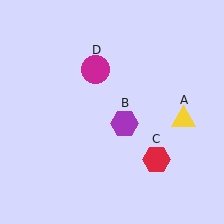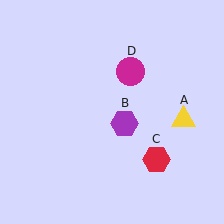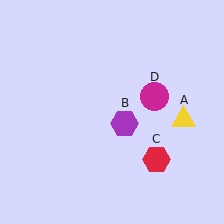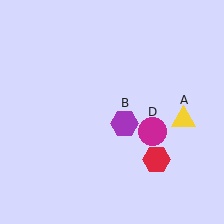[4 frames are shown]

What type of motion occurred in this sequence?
The magenta circle (object D) rotated clockwise around the center of the scene.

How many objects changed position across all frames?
1 object changed position: magenta circle (object D).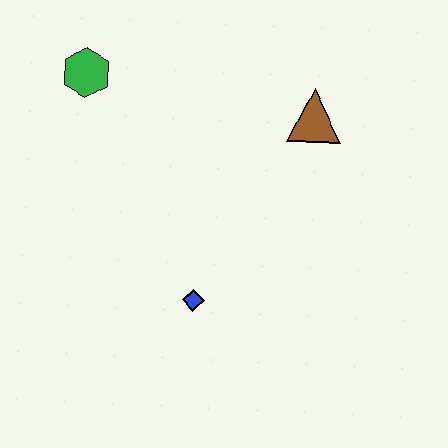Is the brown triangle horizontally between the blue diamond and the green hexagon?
No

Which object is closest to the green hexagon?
The brown triangle is closest to the green hexagon.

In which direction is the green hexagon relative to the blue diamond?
The green hexagon is above the blue diamond.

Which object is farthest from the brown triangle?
The green hexagon is farthest from the brown triangle.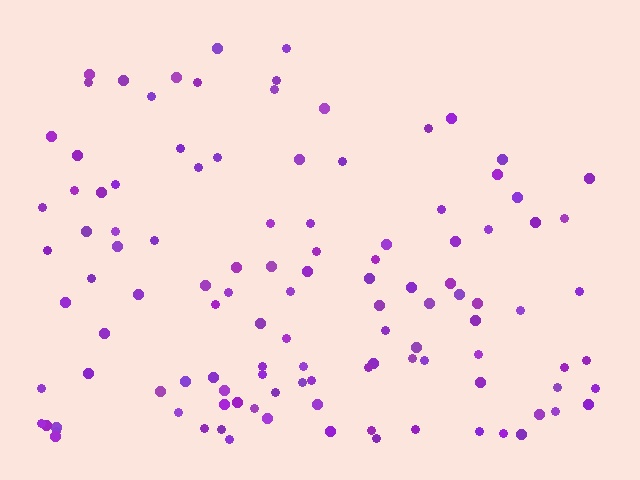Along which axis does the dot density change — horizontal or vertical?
Vertical.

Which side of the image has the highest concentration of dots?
The bottom.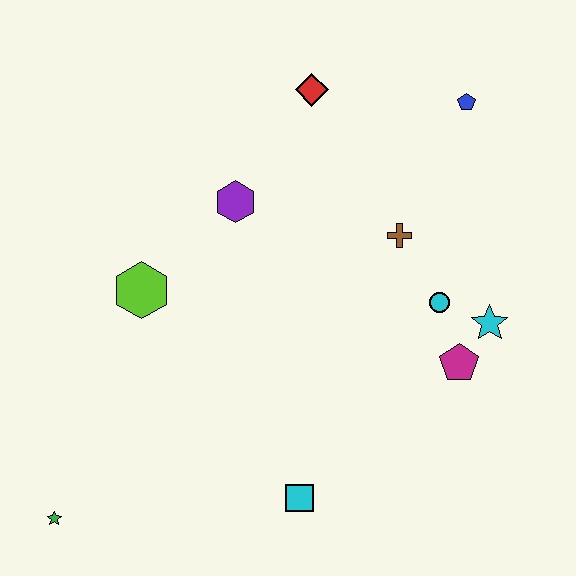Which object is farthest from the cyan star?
The green star is farthest from the cyan star.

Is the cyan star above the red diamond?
No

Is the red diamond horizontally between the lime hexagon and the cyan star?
Yes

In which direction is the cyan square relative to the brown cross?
The cyan square is below the brown cross.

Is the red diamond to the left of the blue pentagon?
Yes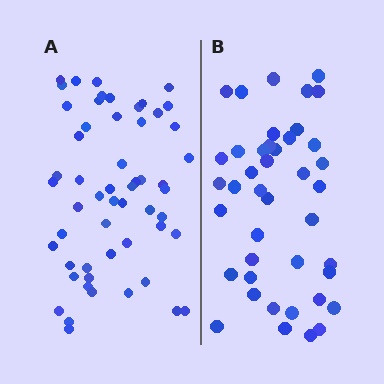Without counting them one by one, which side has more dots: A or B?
Region A (the left region) has more dots.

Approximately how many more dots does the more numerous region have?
Region A has approximately 15 more dots than region B.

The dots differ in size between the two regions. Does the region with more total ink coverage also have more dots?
No. Region B has more total ink coverage because its dots are larger, but region A actually contains more individual dots. Total area can be misleading — the number of items is what matters here.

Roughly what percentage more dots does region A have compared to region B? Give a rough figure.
About 30% more.